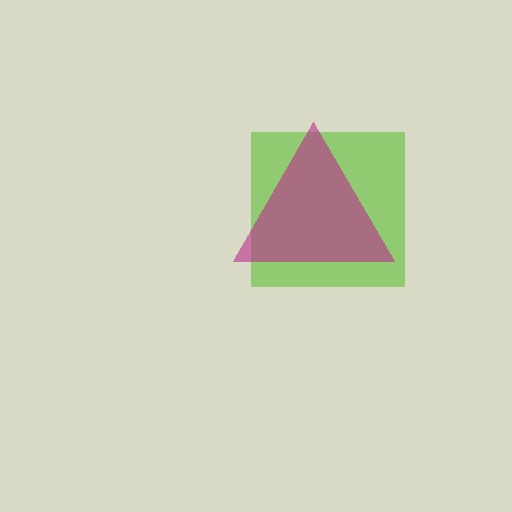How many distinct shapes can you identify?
There are 2 distinct shapes: a lime square, a magenta triangle.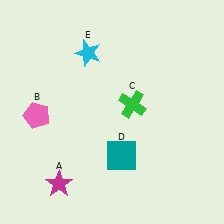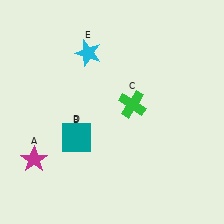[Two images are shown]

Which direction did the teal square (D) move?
The teal square (D) moved left.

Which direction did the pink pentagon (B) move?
The pink pentagon (B) moved right.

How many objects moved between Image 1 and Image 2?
3 objects moved between the two images.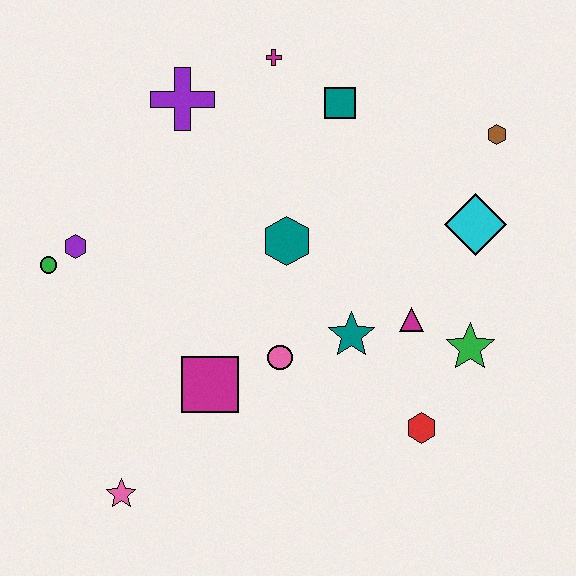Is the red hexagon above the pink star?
Yes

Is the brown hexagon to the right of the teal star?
Yes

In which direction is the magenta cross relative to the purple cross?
The magenta cross is to the right of the purple cross.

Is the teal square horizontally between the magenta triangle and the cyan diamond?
No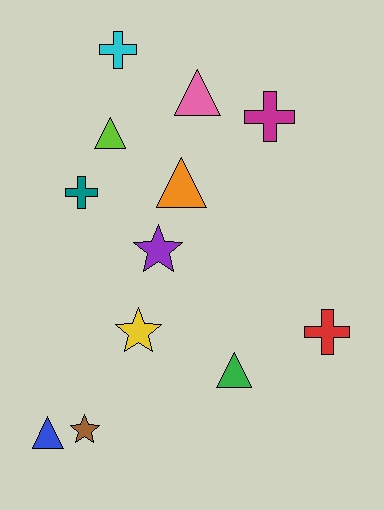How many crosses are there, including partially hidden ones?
There are 4 crosses.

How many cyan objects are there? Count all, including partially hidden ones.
There is 1 cyan object.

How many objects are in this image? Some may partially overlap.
There are 12 objects.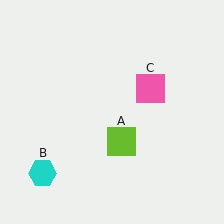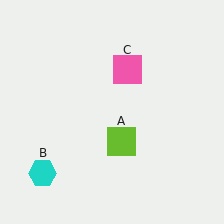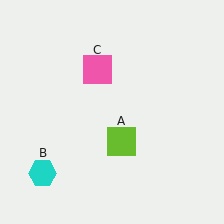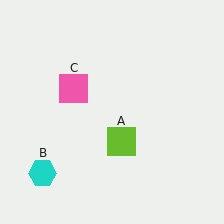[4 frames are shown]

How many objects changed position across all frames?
1 object changed position: pink square (object C).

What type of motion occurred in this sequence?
The pink square (object C) rotated counterclockwise around the center of the scene.